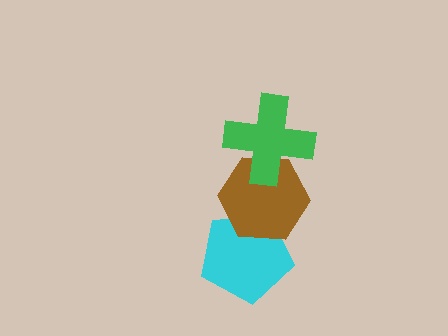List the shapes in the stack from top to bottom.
From top to bottom: the green cross, the brown hexagon, the cyan pentagon.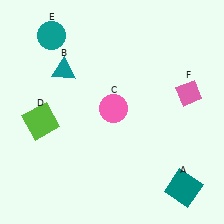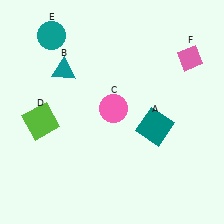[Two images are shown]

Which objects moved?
The objects that moved are: the teal square (A), the pink diamond (F).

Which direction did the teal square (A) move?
The teal square (A) moved up.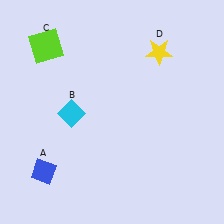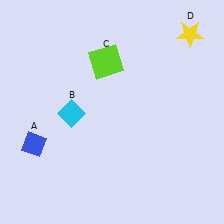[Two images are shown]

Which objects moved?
The objects that moved are: the blue diamond (A), the lime square (C), the yellow star (D).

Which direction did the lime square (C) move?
The lime square (C) moved right.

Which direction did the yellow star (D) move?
The yellow star (D) moved right.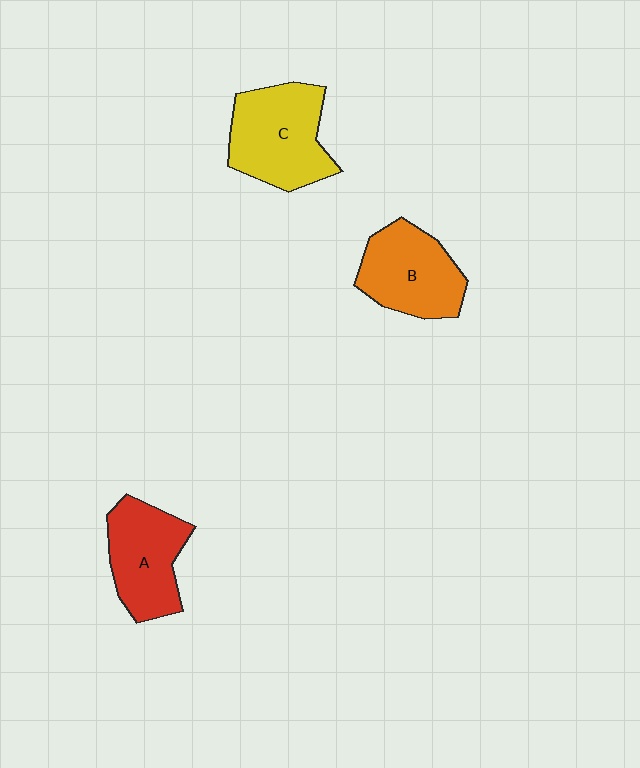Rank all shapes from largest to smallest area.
From largest to smallest: C (yellow), B (orange), A (red).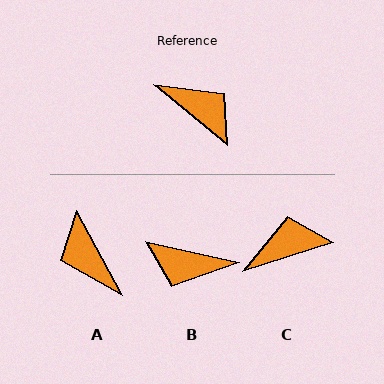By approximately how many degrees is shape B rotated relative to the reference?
Approximately 153 degrees clockwise.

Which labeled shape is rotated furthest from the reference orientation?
A, about 159 degrees away.